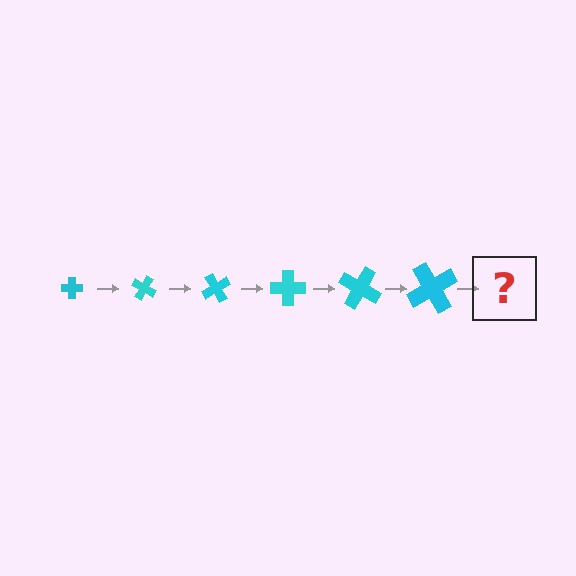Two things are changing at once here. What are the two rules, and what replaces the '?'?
The two rules are that the cross grows larger each step and it rotates 30 degrees each step. The '?' should be a cross, larger than the previous one and rotated 180 degrees from the start.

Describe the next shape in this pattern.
It should be a cross, larger than the previous one and rotated 180 degrees from the start.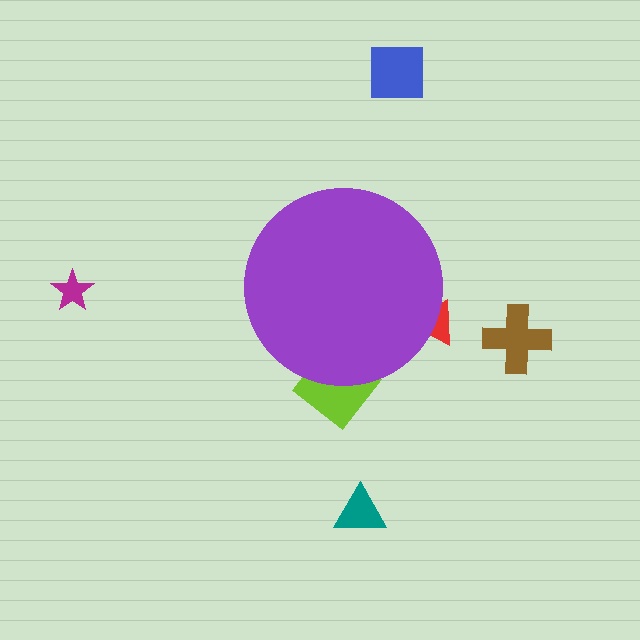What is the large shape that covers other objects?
A purple circle.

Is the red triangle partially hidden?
Yes, the red triangle is partially hidden behind the purple circle.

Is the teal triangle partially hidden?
No, the teal triangle is fully visible.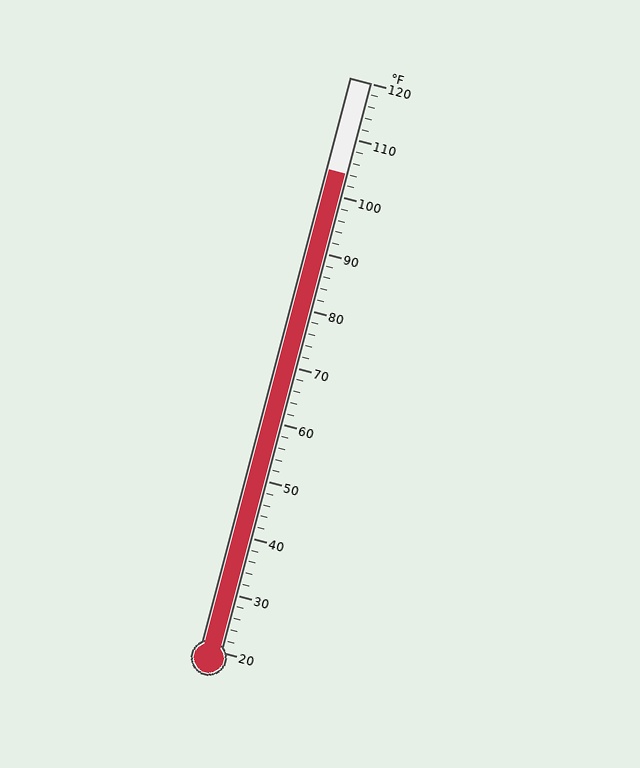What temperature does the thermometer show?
The thermometer shows approximately 104°F.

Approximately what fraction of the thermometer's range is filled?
The thermometer is filled to approximately 85% of its range.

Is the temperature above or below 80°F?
The temperature is above 80°F.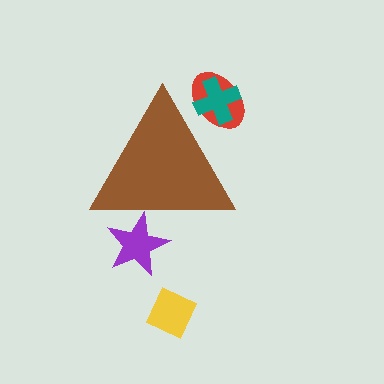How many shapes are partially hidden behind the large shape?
3 shapes are partially hidden.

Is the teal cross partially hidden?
Yes, the teal cross is partially hidden behind the brown triangle.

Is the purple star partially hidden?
Yes, the purple star is partially hidden behind the brown triangle.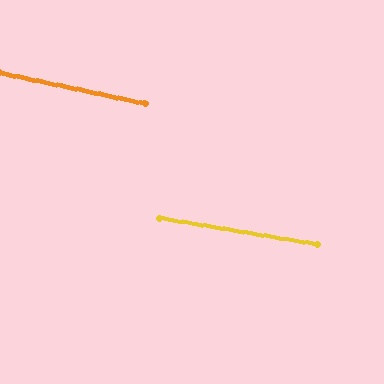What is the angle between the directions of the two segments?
Approximately 2 degrees.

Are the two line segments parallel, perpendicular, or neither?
Parallel — their directions differ by only 1.9°.